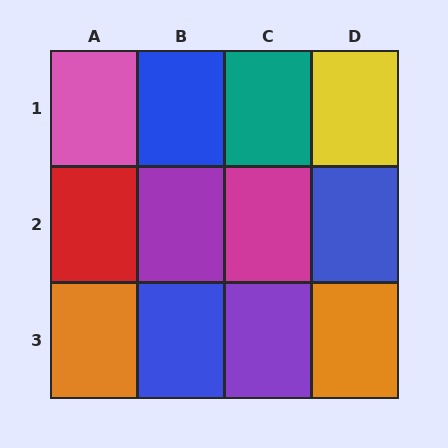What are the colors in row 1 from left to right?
Pink, blue, teal, yellow.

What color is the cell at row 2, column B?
Purple.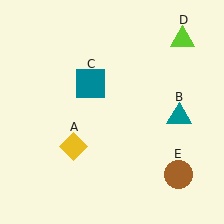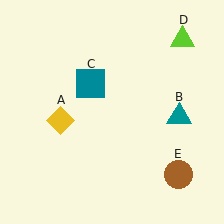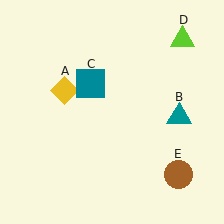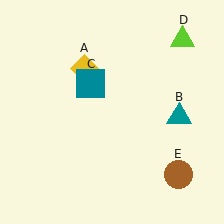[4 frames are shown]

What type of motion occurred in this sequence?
The yellow diamond (object A) rotated clockwise around the center of the scene.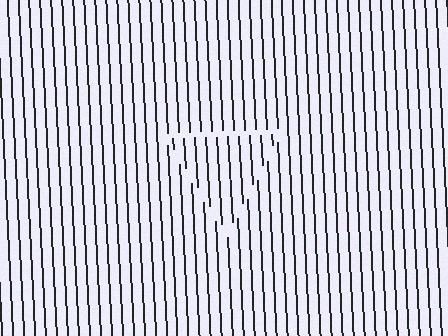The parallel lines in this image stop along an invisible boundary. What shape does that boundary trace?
An illusory triangle. The interior of the shape contains the same grating, shifted by half a period — the contour is defined by the phase discontinuity where line-ends from the inner and outer gratings abut.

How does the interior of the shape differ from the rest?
The interior of the shape contains the same grating, shifted by half a period — the contour is defined by the phase discontinuity where line-ends from the inner and outer gratings abut.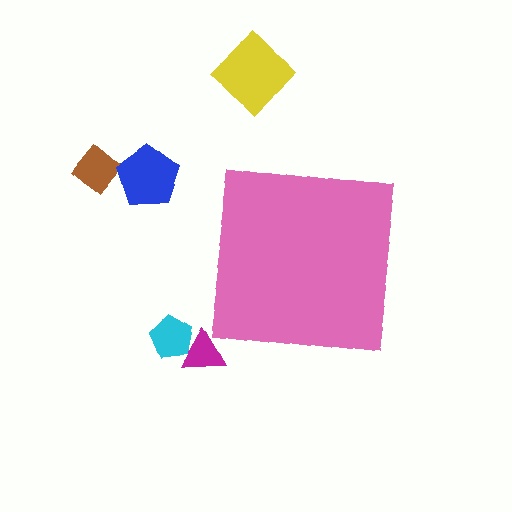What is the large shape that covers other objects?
A pink square.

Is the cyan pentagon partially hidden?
No, the cyan pentagon is fully visible.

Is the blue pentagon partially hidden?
No, the blue pentagon is fully visible.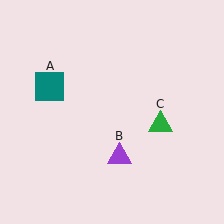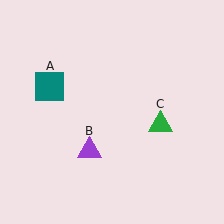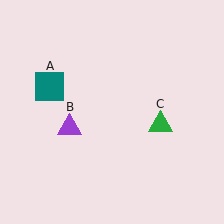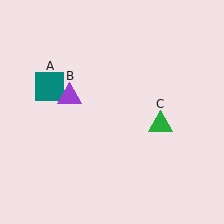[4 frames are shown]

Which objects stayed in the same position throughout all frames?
Teal square (object A) and green triangle (object C) remained stationary.